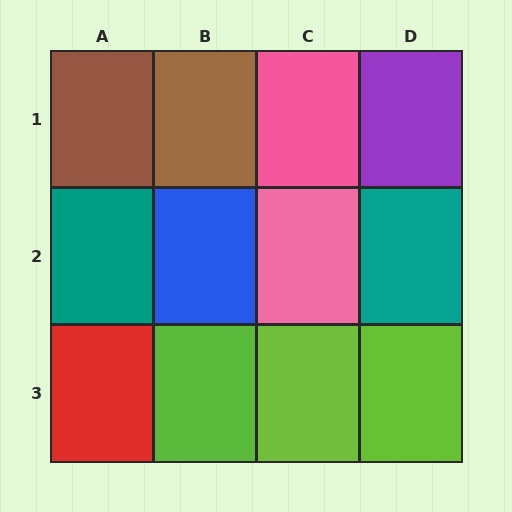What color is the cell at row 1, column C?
Pink.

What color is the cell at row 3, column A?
Red.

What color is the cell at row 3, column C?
Lime.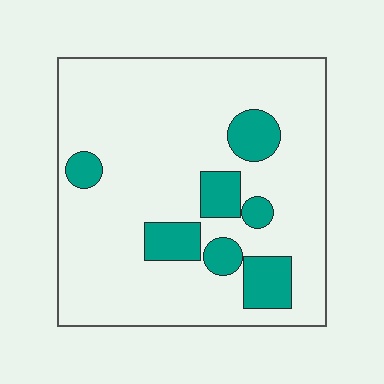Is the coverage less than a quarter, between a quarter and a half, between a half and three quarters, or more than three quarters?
Less than a quarter.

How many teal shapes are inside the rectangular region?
7.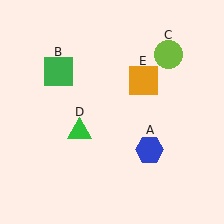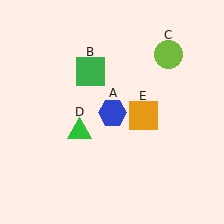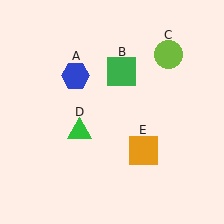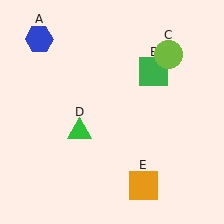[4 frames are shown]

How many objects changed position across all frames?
3 objects changed position: blue hexagon (object A), green square (object B), orange square (object E).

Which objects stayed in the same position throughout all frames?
Lime circle (object C) and green triangle (object D) remained stationary.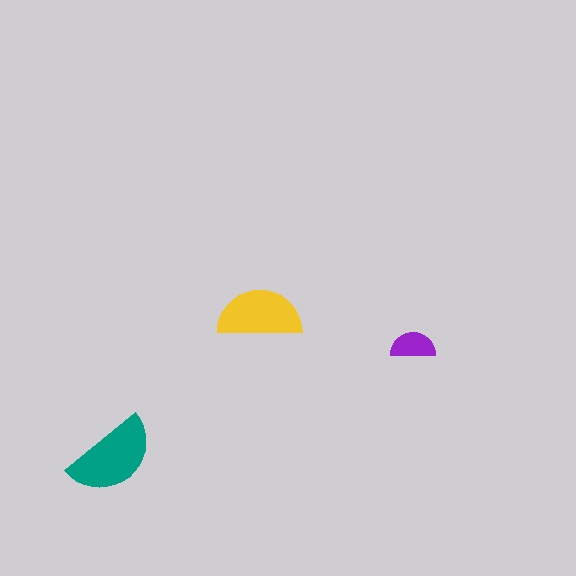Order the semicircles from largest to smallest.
the teal one, the yellow one, the purple one.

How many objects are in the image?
There are 3 objects in the image.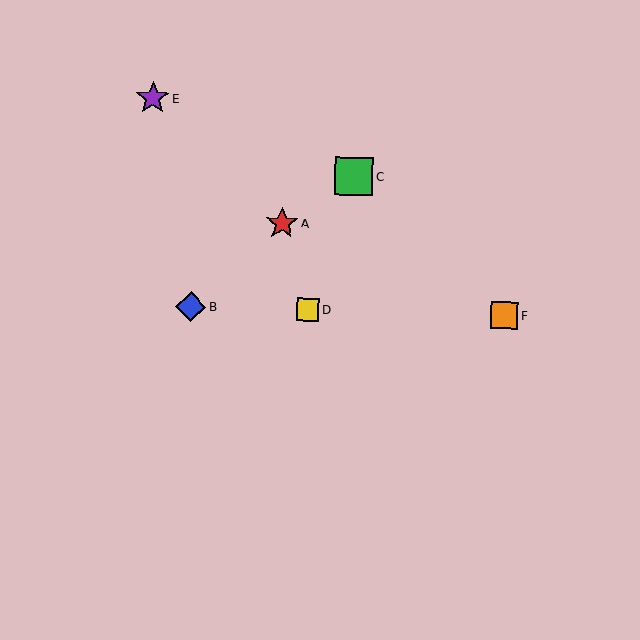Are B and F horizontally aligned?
Yes, both are at y≈306.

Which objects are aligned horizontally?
Objects B, D, F are aligned horizontally.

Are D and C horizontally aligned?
No, D is at y≈310 and C is at y≈176.